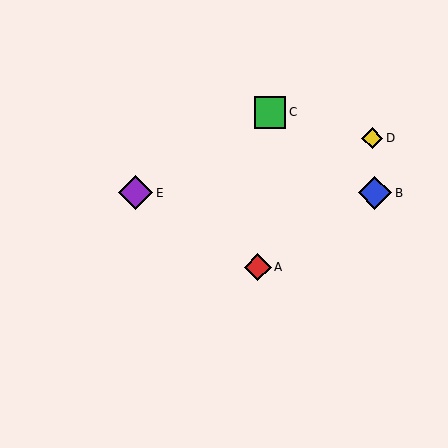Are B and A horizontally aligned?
No, B is at y≈193 and A is at y≈267.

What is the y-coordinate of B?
Object B is at y≈193.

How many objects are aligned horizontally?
2 objects (B, E) are aligned horizontally.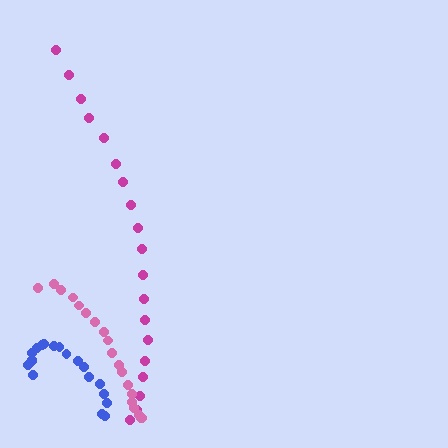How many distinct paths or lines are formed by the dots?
There are 3 distinct paths.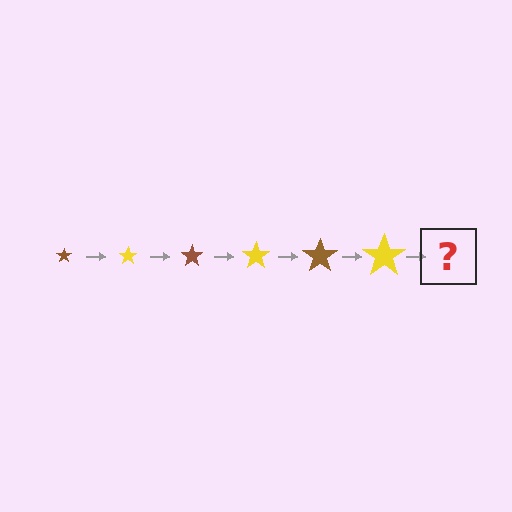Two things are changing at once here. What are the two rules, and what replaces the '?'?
The two rules are that the star grows larger each step and the color cycles through brown and yellow. The '?' should be a brown star, larger than the previous one.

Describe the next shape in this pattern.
It should be a brown star, larger than the previous one.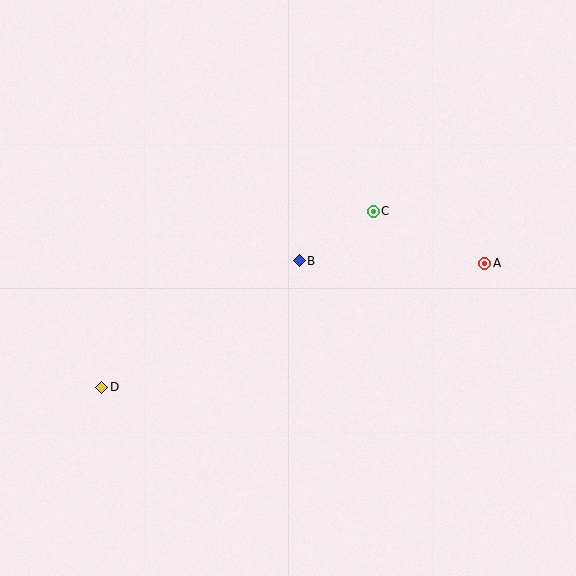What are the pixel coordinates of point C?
Point C is at (373, 211).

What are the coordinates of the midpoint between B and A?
The midpoint between B and A is at (392, 262).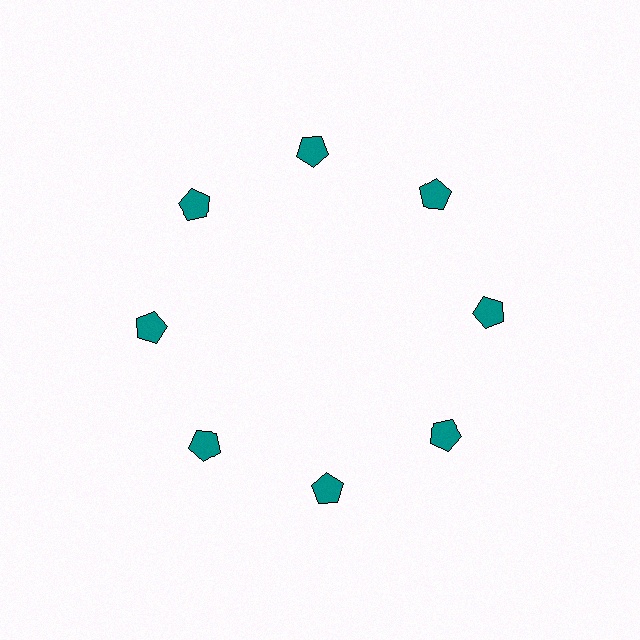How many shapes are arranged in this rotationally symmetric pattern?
There are 8 shapes, arranged in 8 groups of 1.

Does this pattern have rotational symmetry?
Yes, this pattern has 8-fold rotational symmetry. It looks the same after rotating 45 degrees around the center.